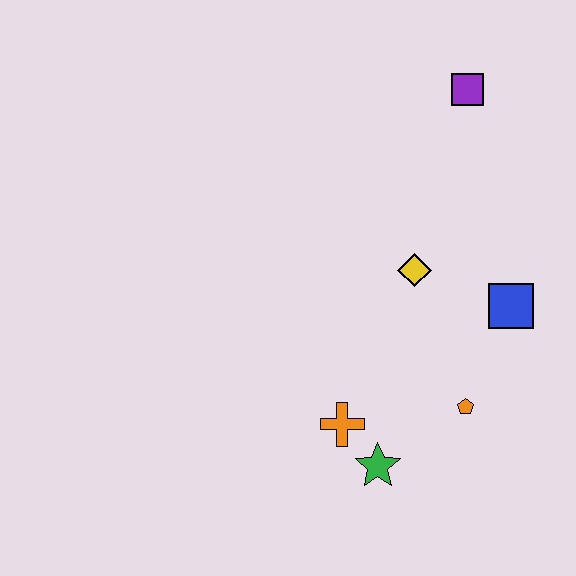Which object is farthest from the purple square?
The green star is farthest from the purple square.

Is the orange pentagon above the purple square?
No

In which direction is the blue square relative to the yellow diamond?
The blue square is to the right of the yellow diamond.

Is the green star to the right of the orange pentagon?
No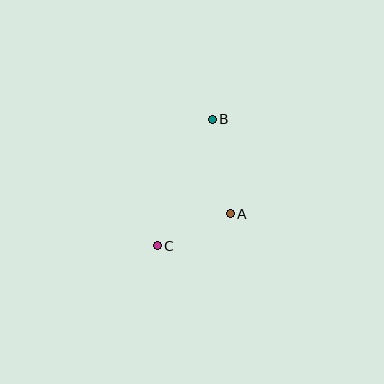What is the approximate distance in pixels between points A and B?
The distance between A and B is approximately 96 pixels.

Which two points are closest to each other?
Points A and C are closest to each other.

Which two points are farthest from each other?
Points B and C are farthest from each other.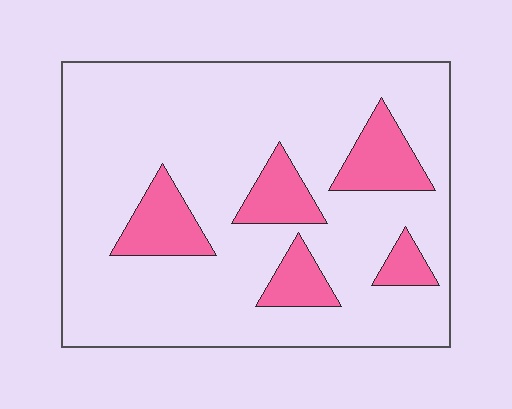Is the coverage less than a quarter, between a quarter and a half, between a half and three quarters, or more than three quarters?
Less than a quarter.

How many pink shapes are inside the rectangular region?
5.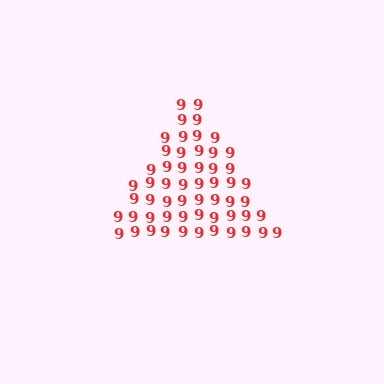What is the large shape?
The large shape is a triangle.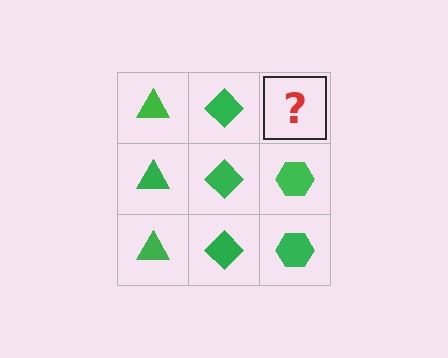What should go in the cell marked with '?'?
The missing cell should contain a green hexagon.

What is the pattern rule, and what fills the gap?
The rule is that each column has a consistent shape. The gap should be filled with a green hexagon.